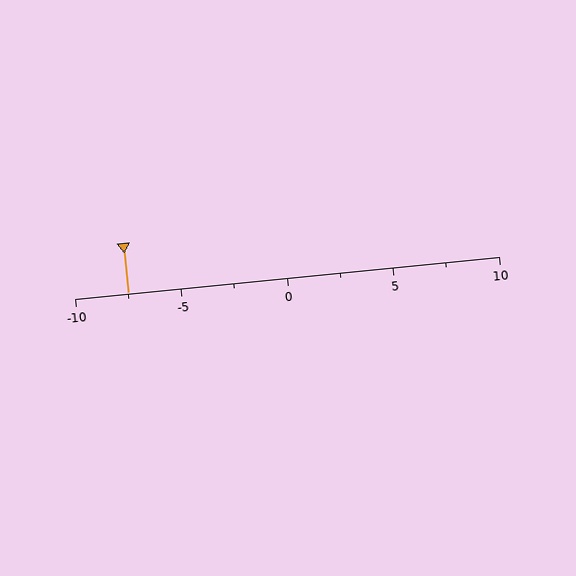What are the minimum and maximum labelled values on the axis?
The axis runs from -10 to 10.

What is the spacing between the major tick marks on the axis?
The major ticks are spaced 5 apart.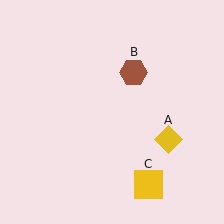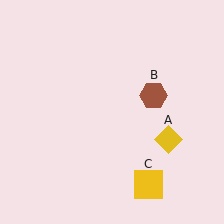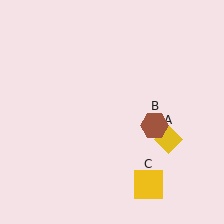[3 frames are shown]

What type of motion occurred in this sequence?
The brown hexagon (object B) rotated clockwise around the center of the scene.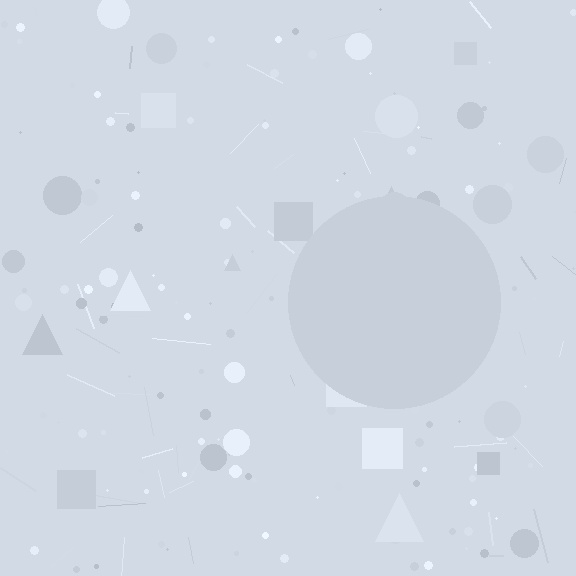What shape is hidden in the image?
A circle is hidden in the image.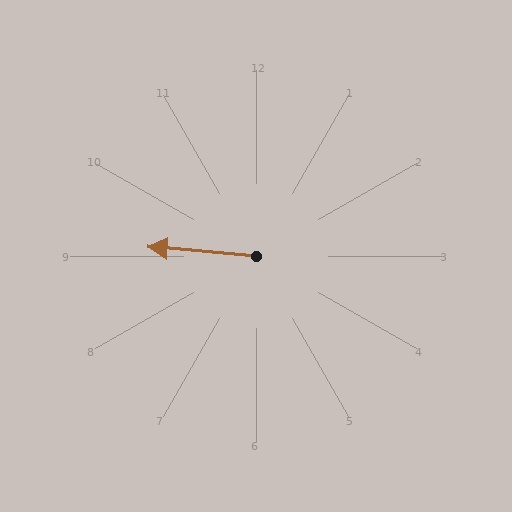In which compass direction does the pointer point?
West.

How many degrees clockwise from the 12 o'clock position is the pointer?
Approximately 275 degrees.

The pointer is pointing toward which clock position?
Roughly 9 o'clock.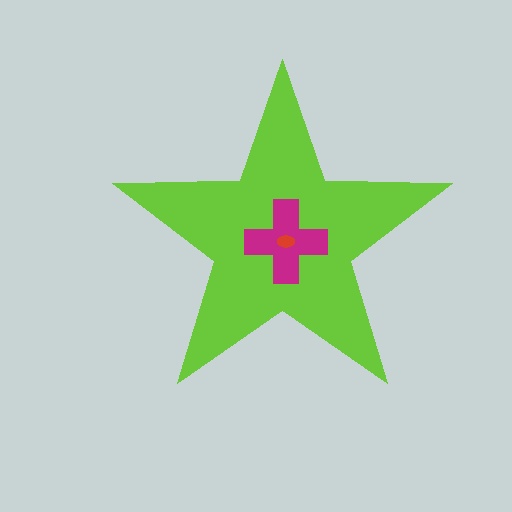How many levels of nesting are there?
3.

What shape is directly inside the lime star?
The magenta cross.